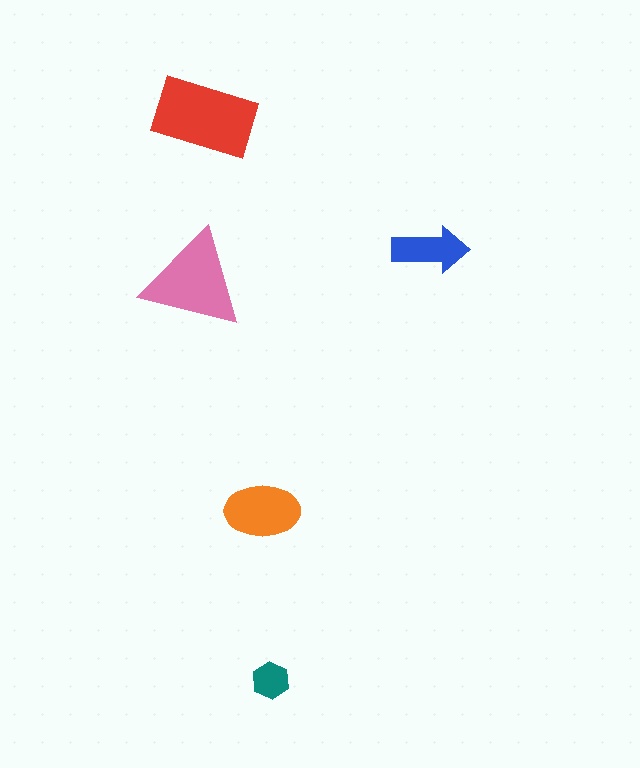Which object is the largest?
The red rectangle.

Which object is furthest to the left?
The pink triangle is leftmost.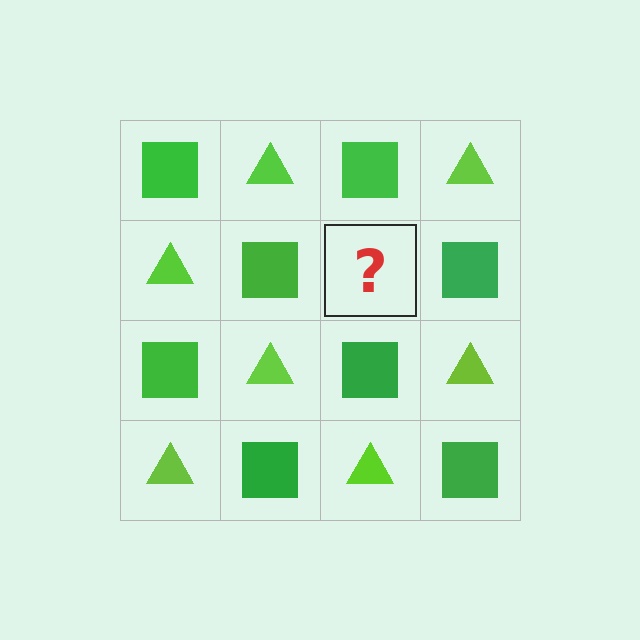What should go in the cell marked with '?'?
The missing cell should contain a lime triangle.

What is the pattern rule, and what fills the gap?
The rule is that it alternates green square and lime triangle in a checkerboard pattern. The gap should be filled with a lime triangle.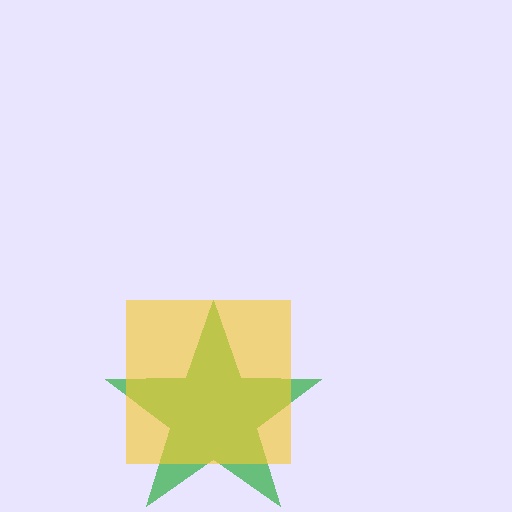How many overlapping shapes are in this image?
There are 2 overlapping shapes in the image.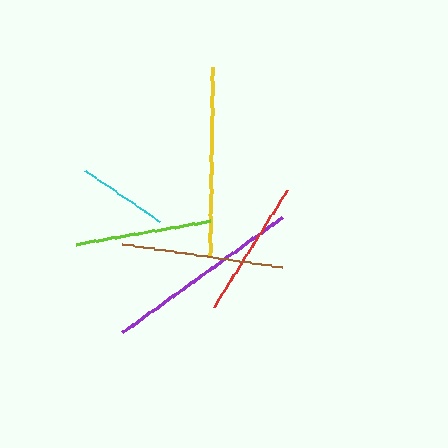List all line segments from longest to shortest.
From longest to shortest: purple, yellow, brown, red, lime, cyan.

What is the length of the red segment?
The red segment is approximately 138 pixels long.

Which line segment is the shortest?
The cyan line is the shortest at approximately 90 pixels.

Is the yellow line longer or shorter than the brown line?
The yellow line is longer than the brown line.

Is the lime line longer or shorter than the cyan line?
The lime line is longer than the cyan line.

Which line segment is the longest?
The purple line is the longest at approximately 198 pixels.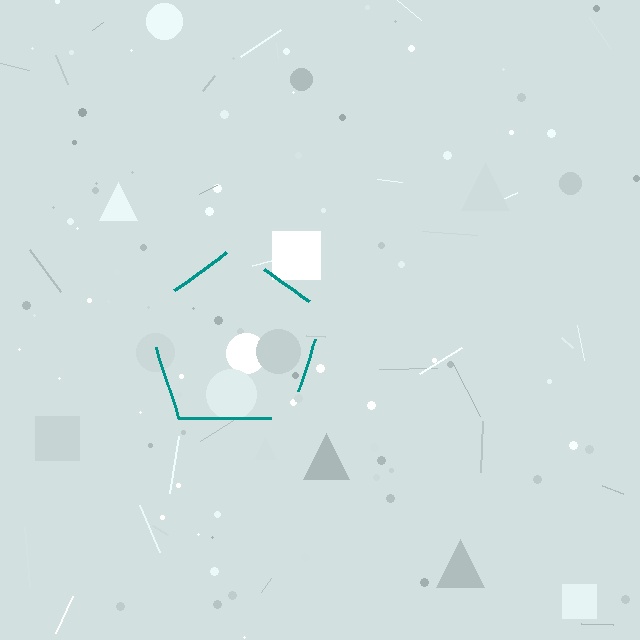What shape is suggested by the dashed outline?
The dashed outline suggests a pentagon.